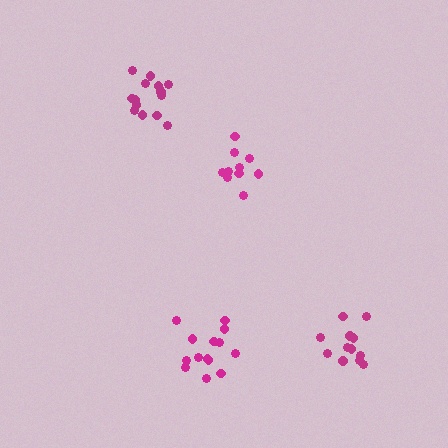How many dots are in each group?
Group 1: 15 dots, Group 2: 14 dots, Group 3: 12 dots, Group 4: 10 dots (51 total).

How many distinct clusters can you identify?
There are 4 distinct clusters.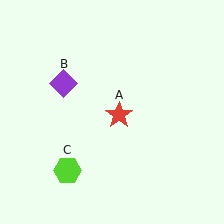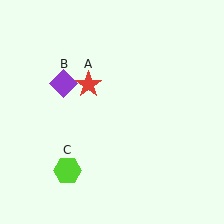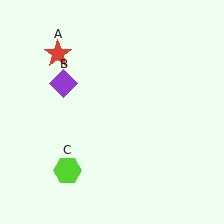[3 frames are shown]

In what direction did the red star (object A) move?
The red star (object A) moved up and to the left.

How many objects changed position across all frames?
1 object changed position: red star (object A).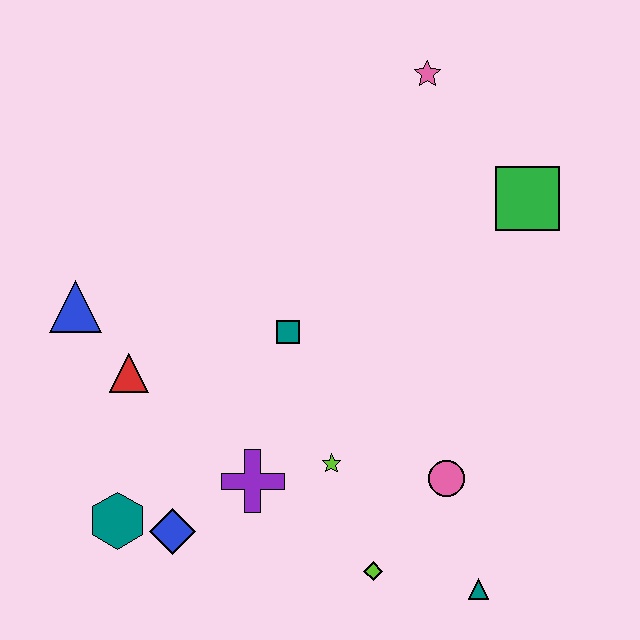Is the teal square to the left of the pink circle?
Yes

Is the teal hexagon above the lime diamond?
Yes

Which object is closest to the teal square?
The lime star is closest to the teal square.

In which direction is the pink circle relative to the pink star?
The pink circle is below the pink star.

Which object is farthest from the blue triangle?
The teal triangle is farthest from the blue triangle.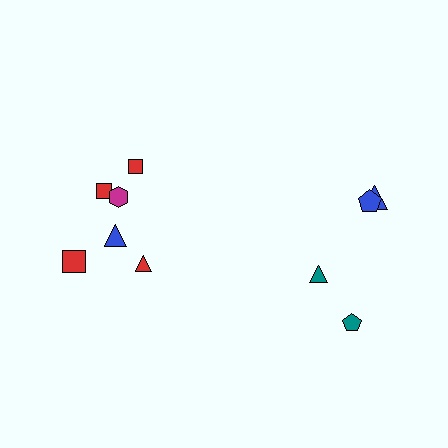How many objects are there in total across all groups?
There are 10 objects.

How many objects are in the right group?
There are 4 objects.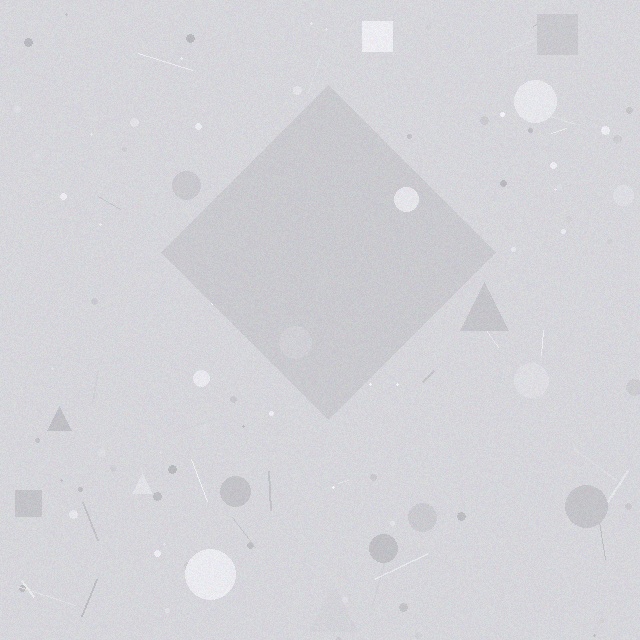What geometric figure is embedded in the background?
A diamond is embedded in the background.